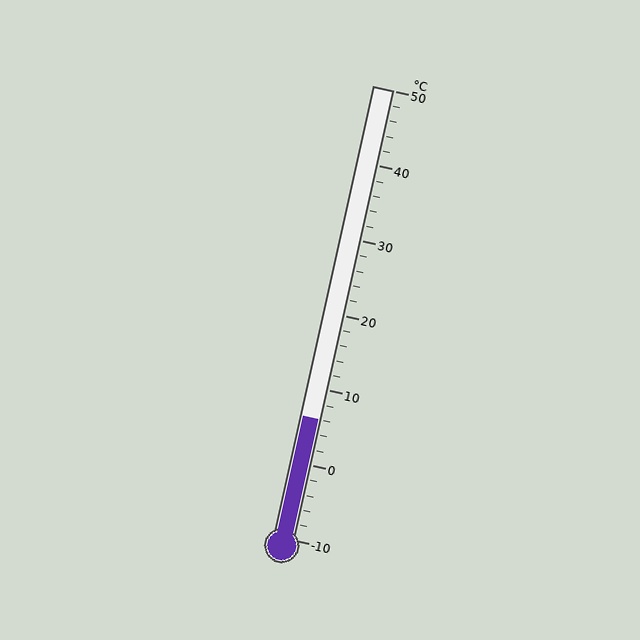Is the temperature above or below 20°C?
The temperature is below 20°C.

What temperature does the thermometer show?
The thermometer shows approximately 6°C.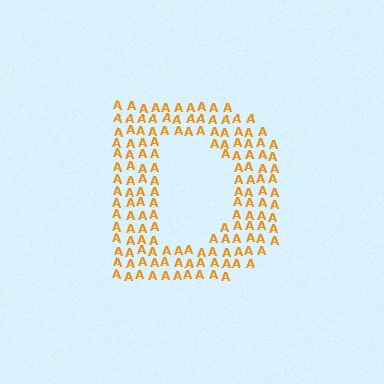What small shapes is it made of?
It is made of small letter A's.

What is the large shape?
The large shape is the letter D.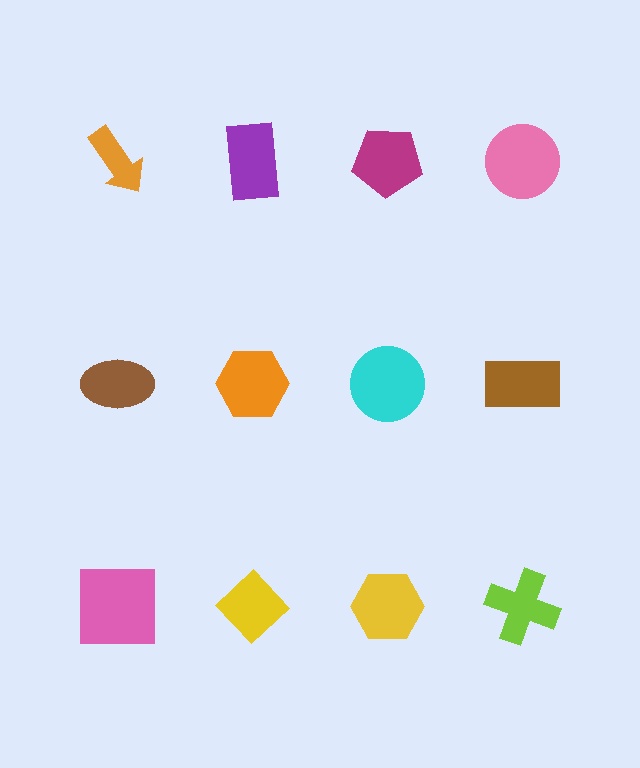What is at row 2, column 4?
A brown rectangle.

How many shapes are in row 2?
4 shapes.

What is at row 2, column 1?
A brown ellipse.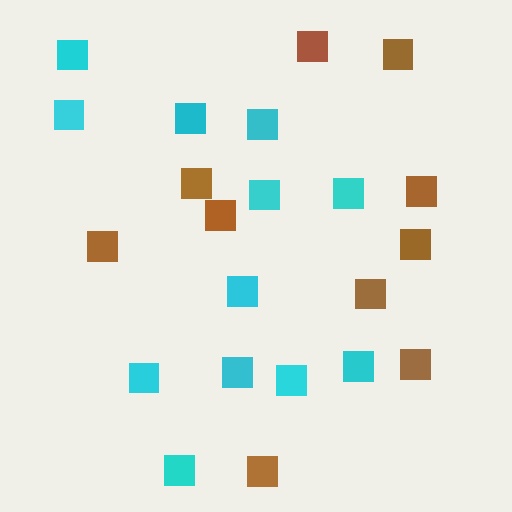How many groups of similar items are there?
There are 2 groups: one group of cyan squares (12) and one group of brown squares (10).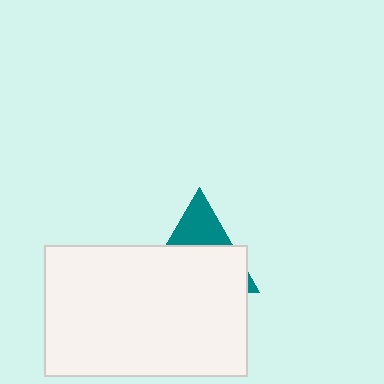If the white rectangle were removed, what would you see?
You would see the complete teal triangle.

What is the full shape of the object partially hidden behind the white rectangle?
The partially hidden object is a teal triangle.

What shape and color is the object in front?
The object in front is a white rectangle.